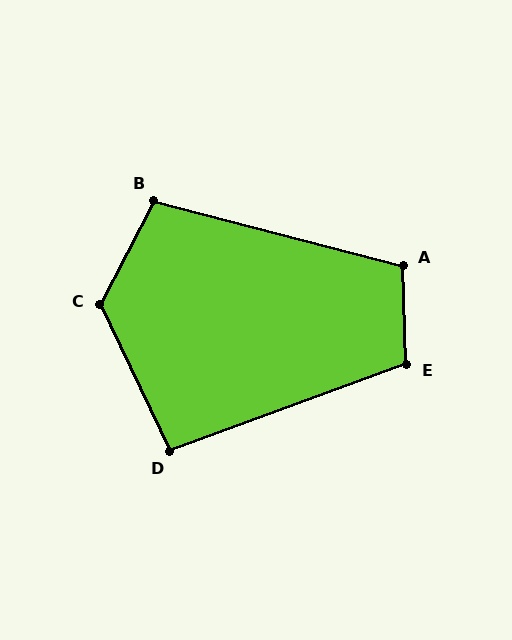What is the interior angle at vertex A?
Approximately 106 degrees (obtuse).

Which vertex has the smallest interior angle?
D, at approximately 95 degrees.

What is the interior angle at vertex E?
Approximately 108 degrees (obtuse).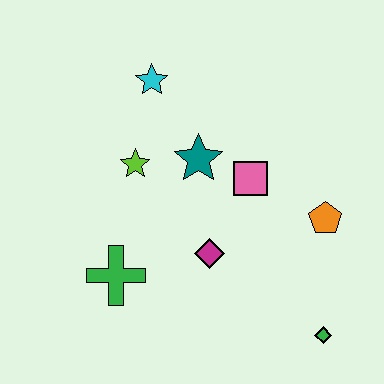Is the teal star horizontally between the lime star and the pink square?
Yes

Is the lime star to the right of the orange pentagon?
No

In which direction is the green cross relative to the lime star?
The green cross is below the lime star.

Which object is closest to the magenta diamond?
The pink square is closest to the magenta diamond.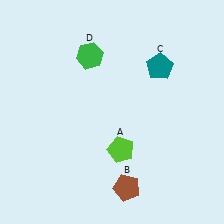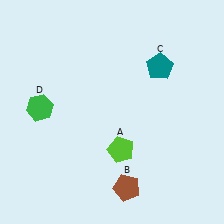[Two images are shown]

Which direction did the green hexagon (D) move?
The green hexagon (D) moved down.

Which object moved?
The green hexagon (D) moved down.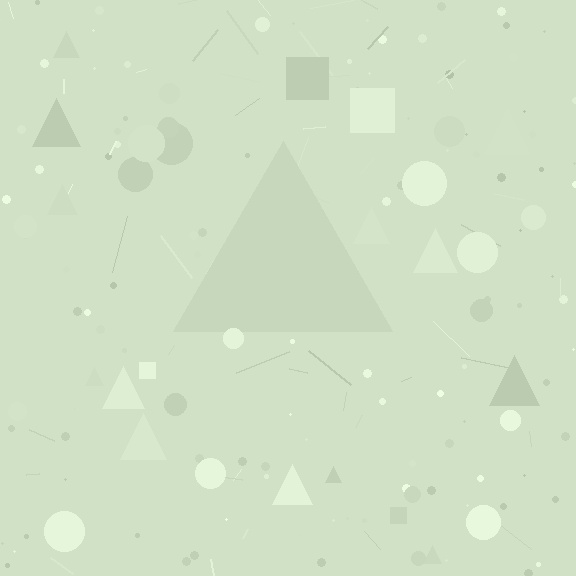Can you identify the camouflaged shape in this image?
The camouflaged shape is a triangle.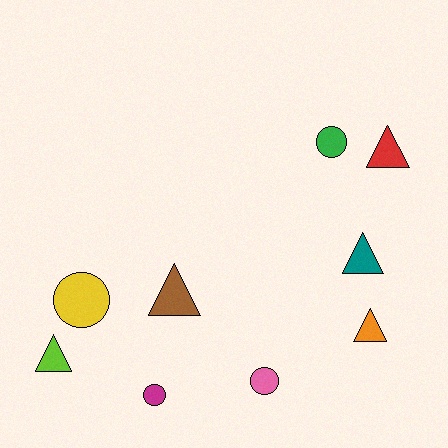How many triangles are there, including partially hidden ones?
There are 5 triangles.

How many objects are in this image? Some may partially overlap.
There are 9 objects.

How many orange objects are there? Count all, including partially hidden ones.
There is 1 orange object.